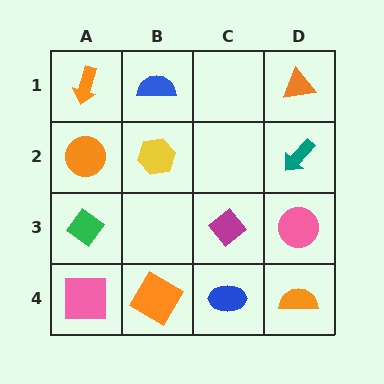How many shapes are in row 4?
4 shapes.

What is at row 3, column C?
A magenta diamond.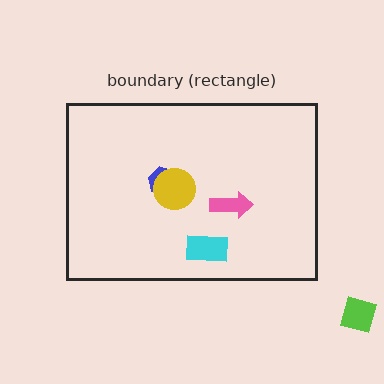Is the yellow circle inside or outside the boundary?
Inside.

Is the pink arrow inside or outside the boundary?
Inside.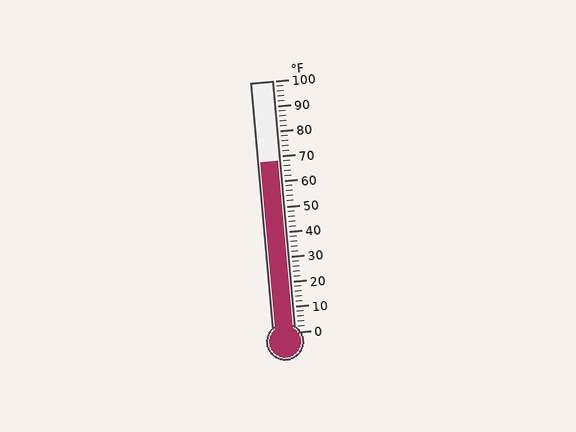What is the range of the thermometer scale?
The thermometer scale ranges from 0°F to 100°F.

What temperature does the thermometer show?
The thermometer shows approximately 68°F.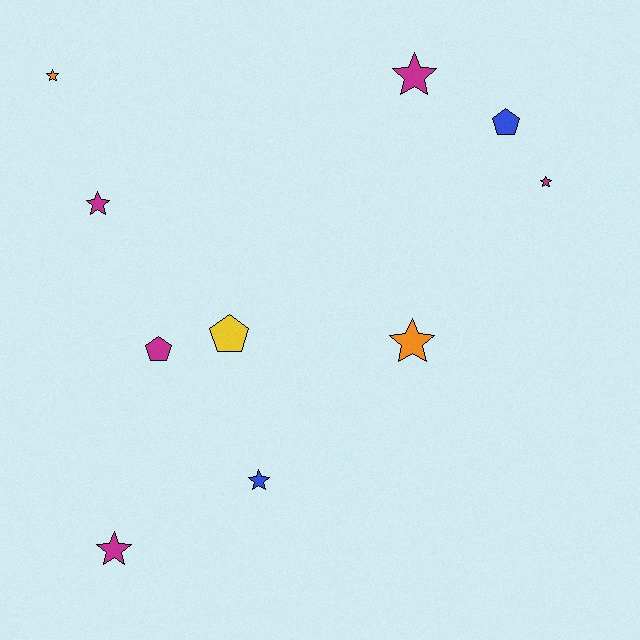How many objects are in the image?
There are 10 objects.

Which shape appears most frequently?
Star, with 7 objects.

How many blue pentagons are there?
There is 1 blue pentagon.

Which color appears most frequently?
Magenta, with 5 objects.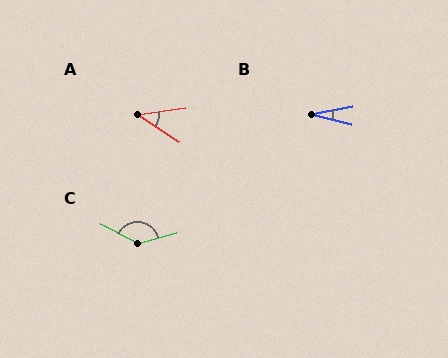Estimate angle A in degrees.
Approximately 41 degrees.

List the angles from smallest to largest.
B (24°), A (41°), C (137°).